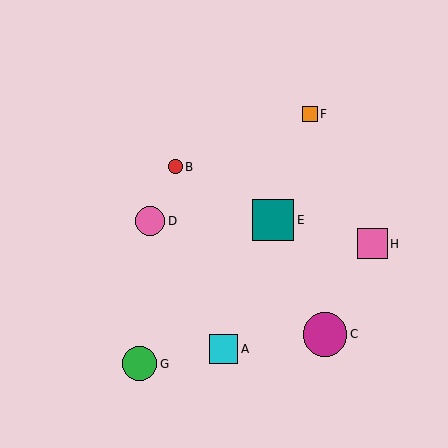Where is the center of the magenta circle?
The center of the magenta circle is at (325, 334).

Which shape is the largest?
The magenta circle (labeled C) is the largest.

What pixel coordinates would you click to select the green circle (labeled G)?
Click at (140, 364) to select the green circle G.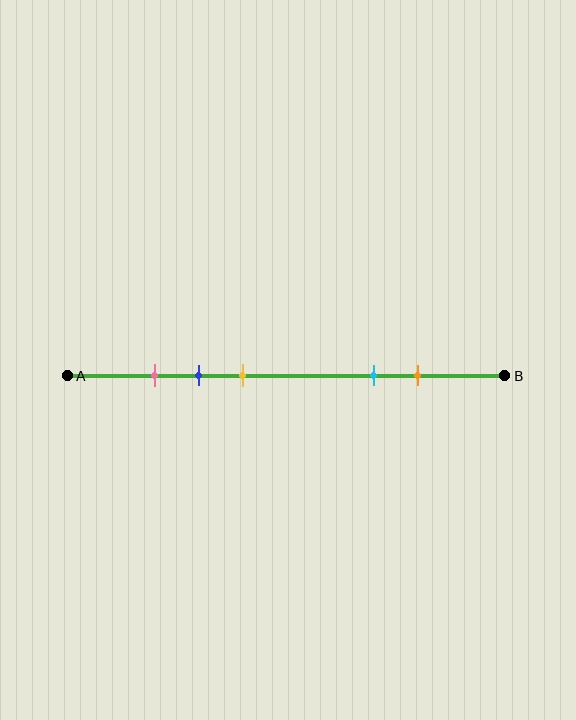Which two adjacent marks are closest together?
The pink and blue marks are the closest adjacent pair.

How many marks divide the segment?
There are 5 marks dividing the segment.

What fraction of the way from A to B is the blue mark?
The blue mark is approximately 30% (0.3) of the way from A to B.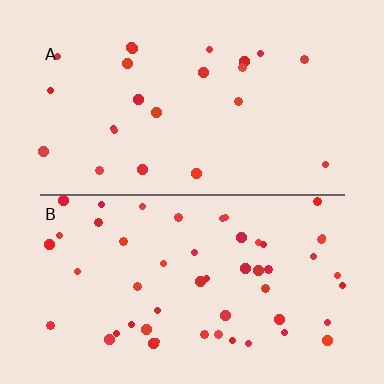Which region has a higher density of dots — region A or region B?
B (the bottom).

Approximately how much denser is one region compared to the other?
Approximately 2.3× — region B over region A.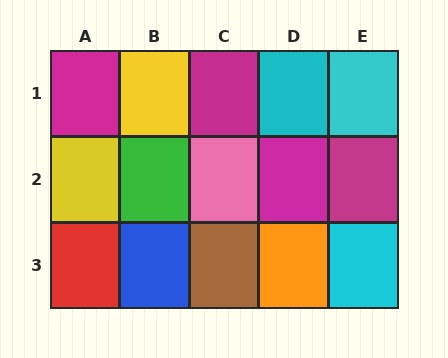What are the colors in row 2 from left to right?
Yellow, green, pink, magenta, magenta.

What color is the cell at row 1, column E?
Cyan.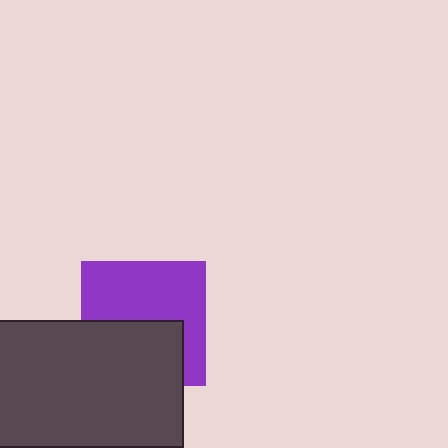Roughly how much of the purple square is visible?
About half of it is visible (roughly 56%).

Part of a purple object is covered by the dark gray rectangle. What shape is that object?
It is a square.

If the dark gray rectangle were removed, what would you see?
You would see the complete purple square.